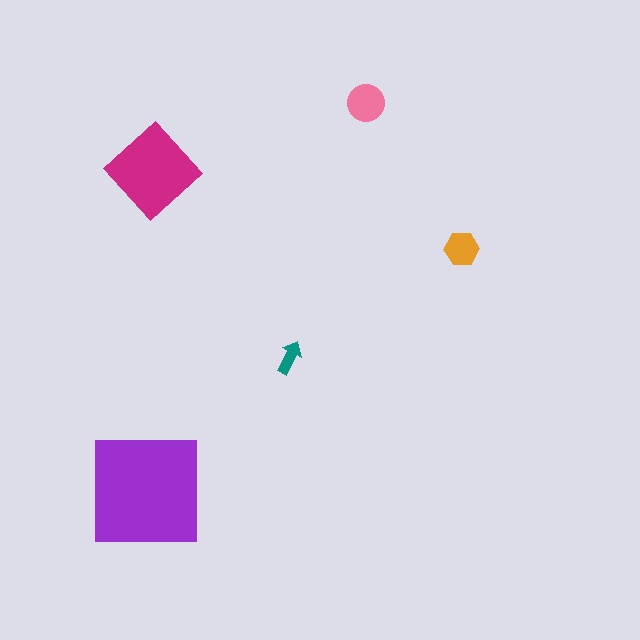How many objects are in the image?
There are 5 objects in the image.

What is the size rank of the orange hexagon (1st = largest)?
4th.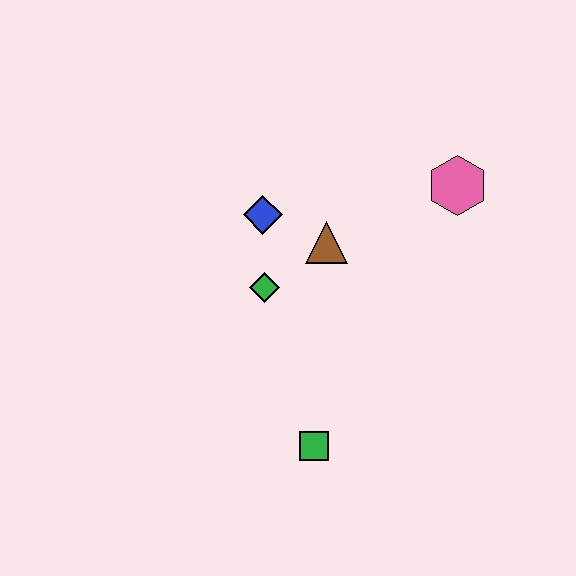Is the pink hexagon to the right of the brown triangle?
Yes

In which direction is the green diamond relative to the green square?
The green diamond is above the green square.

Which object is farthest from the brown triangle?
The green square is farthest from the brown triangle.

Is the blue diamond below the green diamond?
No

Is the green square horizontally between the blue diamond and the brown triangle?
Yes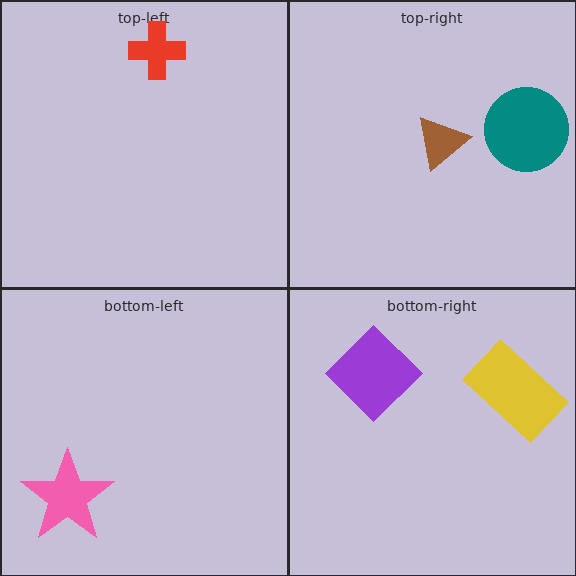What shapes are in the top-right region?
The brown triangle, the teal circle.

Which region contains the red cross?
The top-left region.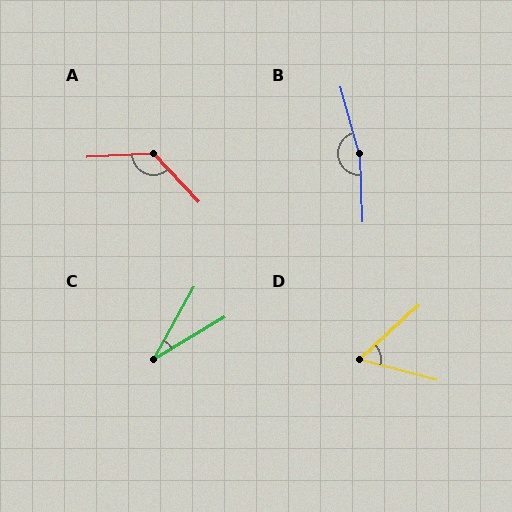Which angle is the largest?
B, at approximately 167 degrees.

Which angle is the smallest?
C, at approximately 30 degrees.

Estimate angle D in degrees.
Approximately 57 degrees.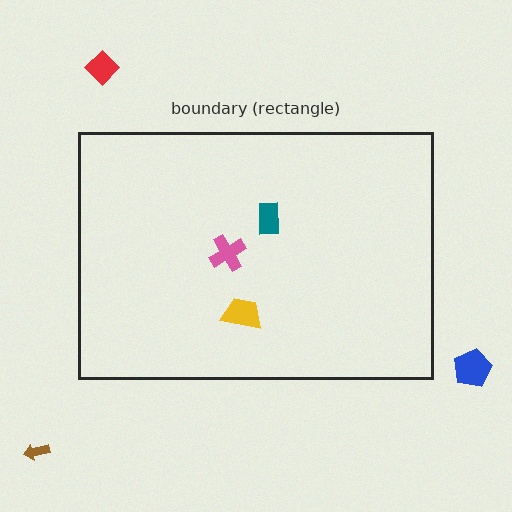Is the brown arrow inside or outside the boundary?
Outside.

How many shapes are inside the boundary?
3 inside, 3 outside.